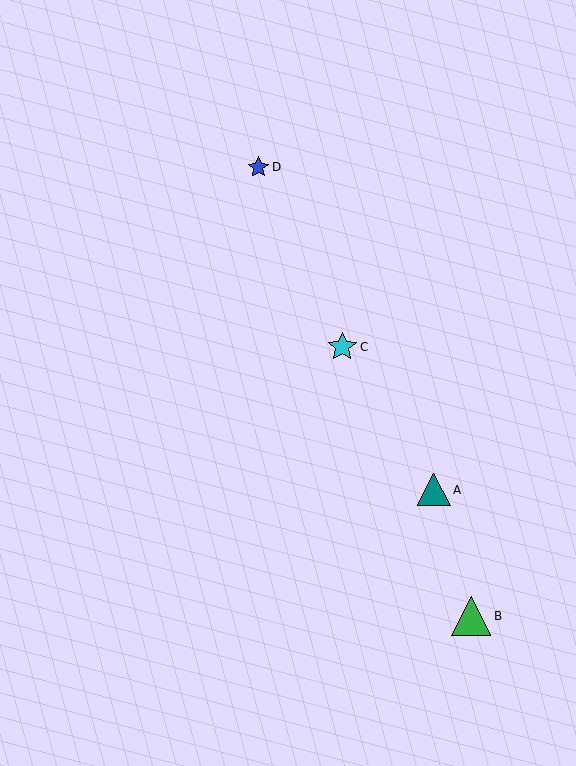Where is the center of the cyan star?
The center of the cyan star is at (342, 347).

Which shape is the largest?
The green triangle (labeled B) is the largest.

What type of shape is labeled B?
Shape B is a green triangle.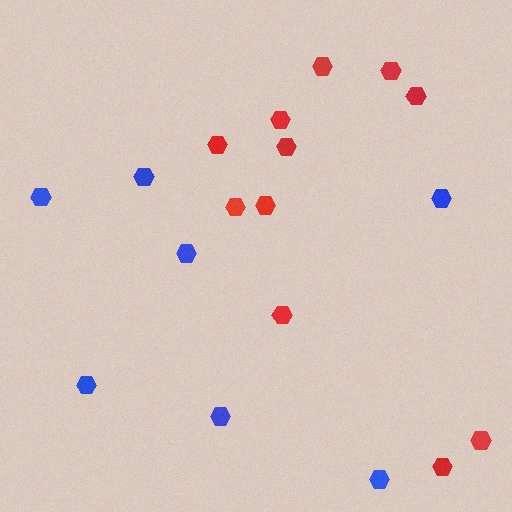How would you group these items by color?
There are 2 groups: one group of blue hexagons (7) and one group of red hexagons (11).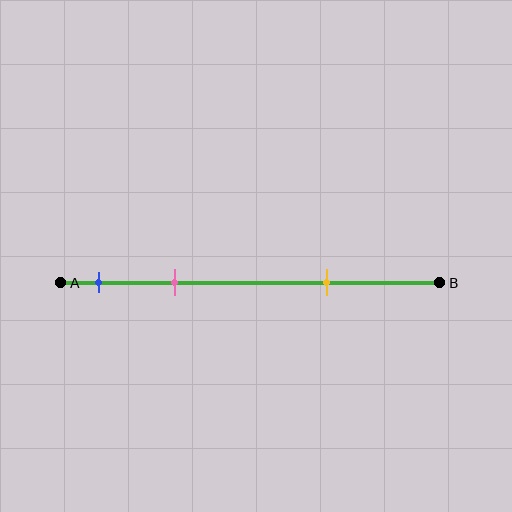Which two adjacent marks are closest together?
The blue and pink marks are the closest adjacent pair.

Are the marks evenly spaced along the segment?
No, the marks are not evenly spaced.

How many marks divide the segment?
There are 3 marks dividing the segment.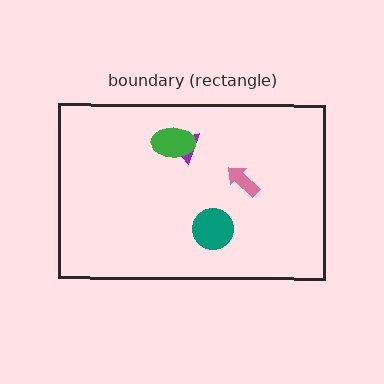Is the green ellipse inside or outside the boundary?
Inside.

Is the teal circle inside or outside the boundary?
Inside.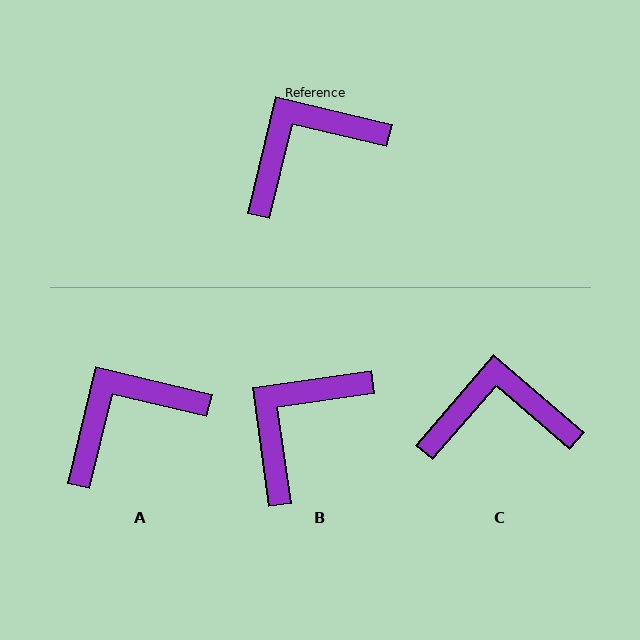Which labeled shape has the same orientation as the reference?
A.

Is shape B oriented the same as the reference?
No, it is off by about 21 degrees.